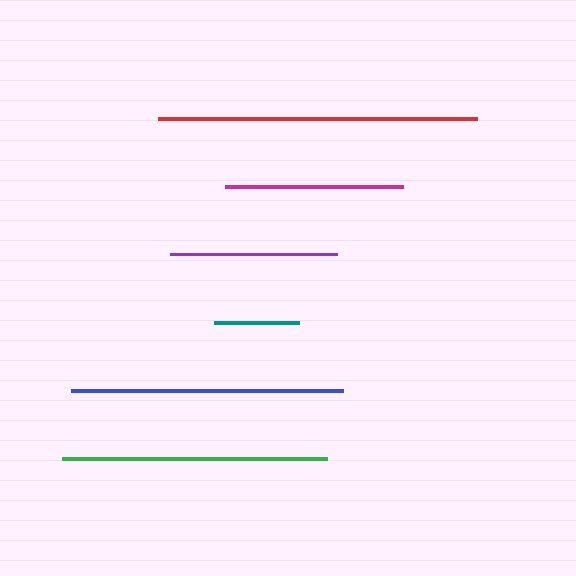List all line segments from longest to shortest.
From longest to shortest: red, blue, green, magenta, purple, teal.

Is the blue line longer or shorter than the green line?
The blue line is longer than the green line.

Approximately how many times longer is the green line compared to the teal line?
The green line is approximately 3.1 times the length of the teal line.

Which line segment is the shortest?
The teal line is the shortest at approximately 85 pixels.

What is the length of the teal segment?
The teal segment is approximately 85 pixels long.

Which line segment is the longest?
The red line is the longest at approximately 318 pixels.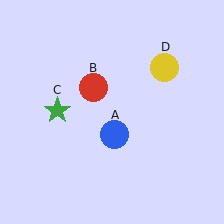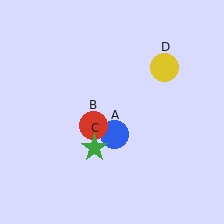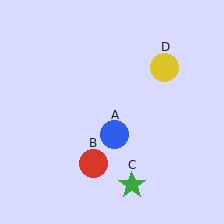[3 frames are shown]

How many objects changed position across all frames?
2 objects changed position: red circle (object B), green star (object C).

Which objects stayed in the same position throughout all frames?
Blue circle (object A) and yellow circle (object D) remained stationary.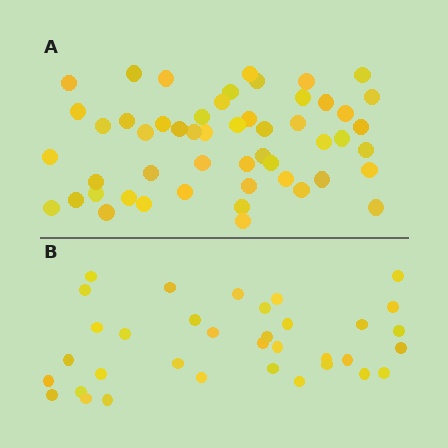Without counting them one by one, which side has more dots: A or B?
Region A (the top region) has more dots.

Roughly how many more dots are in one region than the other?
Region A has approximately 15 more dots than region B.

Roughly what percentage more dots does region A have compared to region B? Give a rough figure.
About 50% more.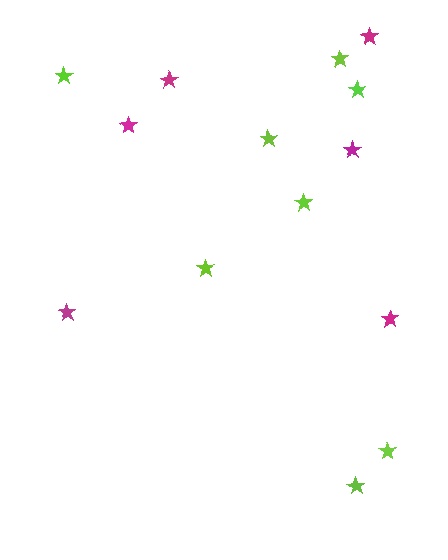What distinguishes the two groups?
There are 2 groups: one group of lime stars (8) and one group of magenta stars (6).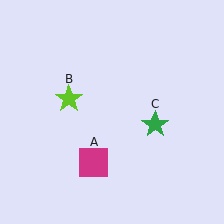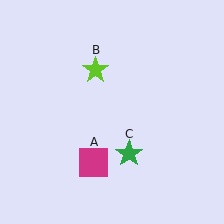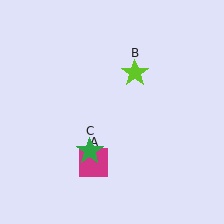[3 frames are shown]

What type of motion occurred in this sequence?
The lime star (object B), green star (object C) rotated clockwise around the center of the scene.